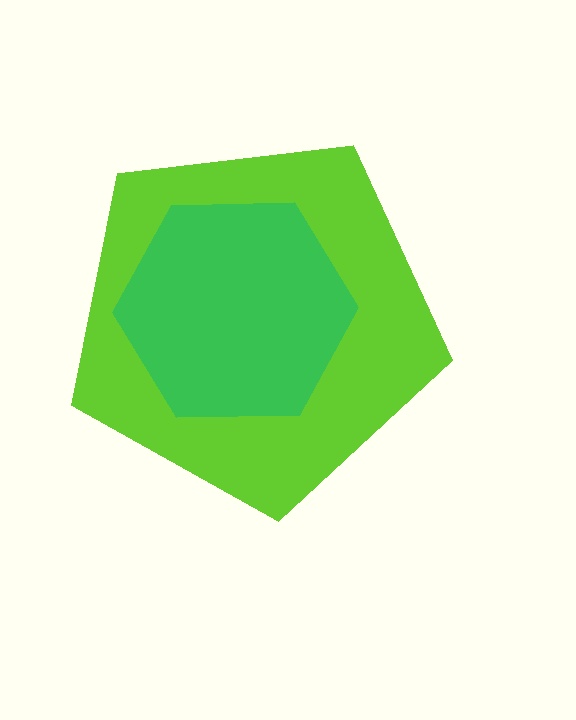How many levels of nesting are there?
2.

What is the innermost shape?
The green hexagon.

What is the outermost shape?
The lime pentagon.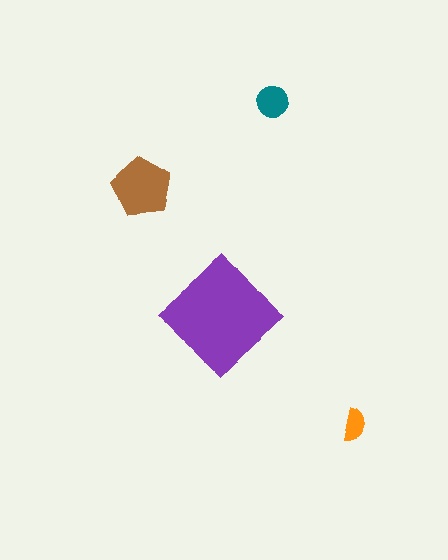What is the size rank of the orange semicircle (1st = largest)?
4th.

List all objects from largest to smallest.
The purple diamond, the brown pentagon, the teal circle, the orange semicircle.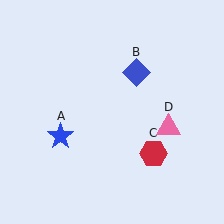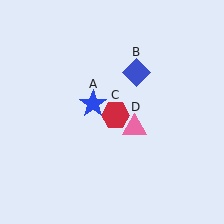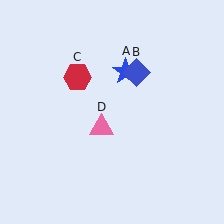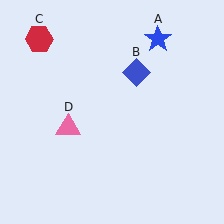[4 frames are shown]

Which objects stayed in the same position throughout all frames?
Blue diamond (object B) remained stationary.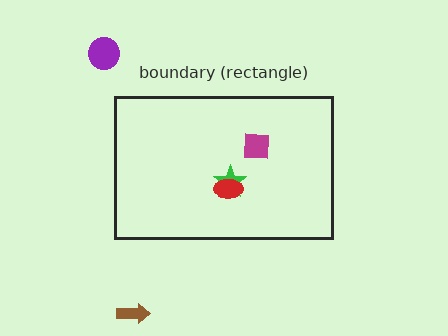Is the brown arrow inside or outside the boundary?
Outside.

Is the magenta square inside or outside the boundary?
Inside.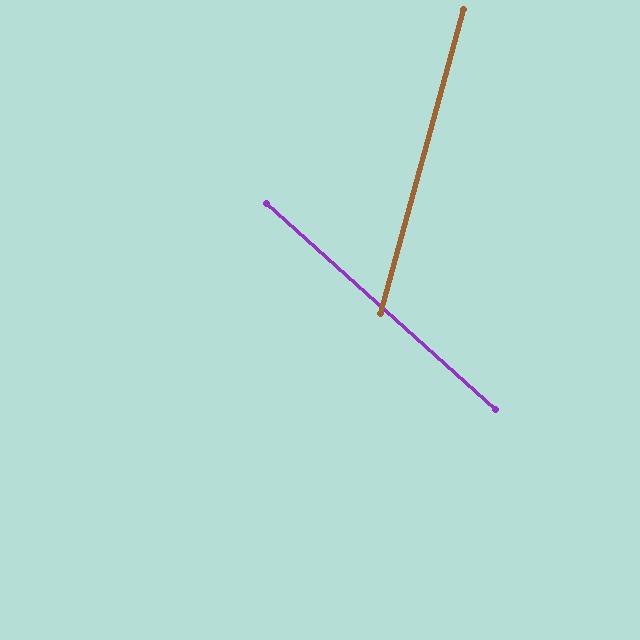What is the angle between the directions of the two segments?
Approximately 63 degrees.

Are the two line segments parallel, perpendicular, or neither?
Neither parallel nor perpendicular — they differ by about 63°.